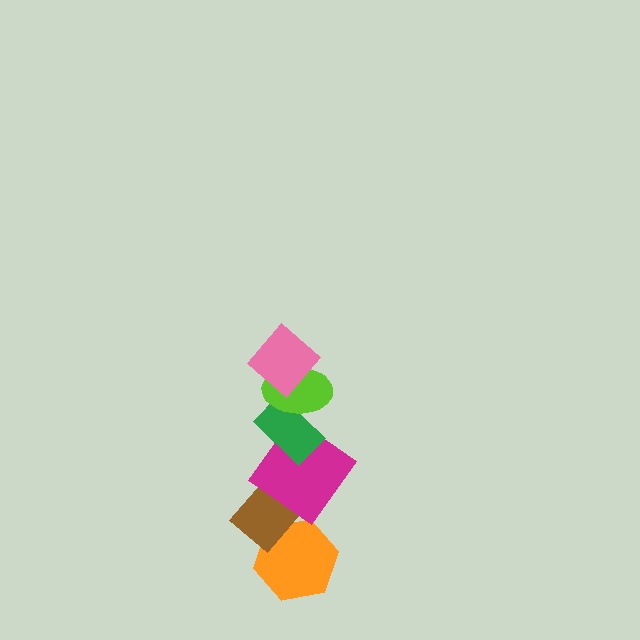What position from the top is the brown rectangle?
The brown rectangle is 5th from the top.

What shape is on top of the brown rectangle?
The magenta diamond is on top of the brown rectangle.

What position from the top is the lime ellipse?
The lime ellipse is 2nd from the top.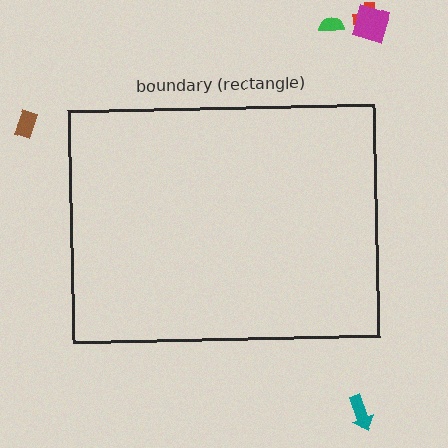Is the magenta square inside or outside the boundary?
Outside.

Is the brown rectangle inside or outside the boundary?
Outside.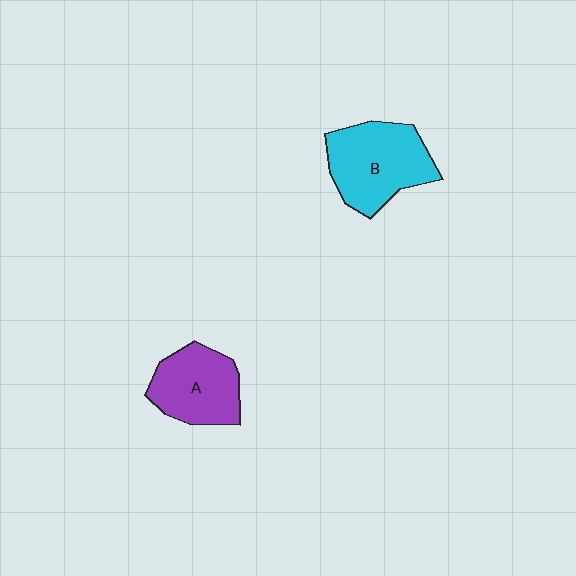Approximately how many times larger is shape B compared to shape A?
Approximately 1.2 times.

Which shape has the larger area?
Shape B (cyan).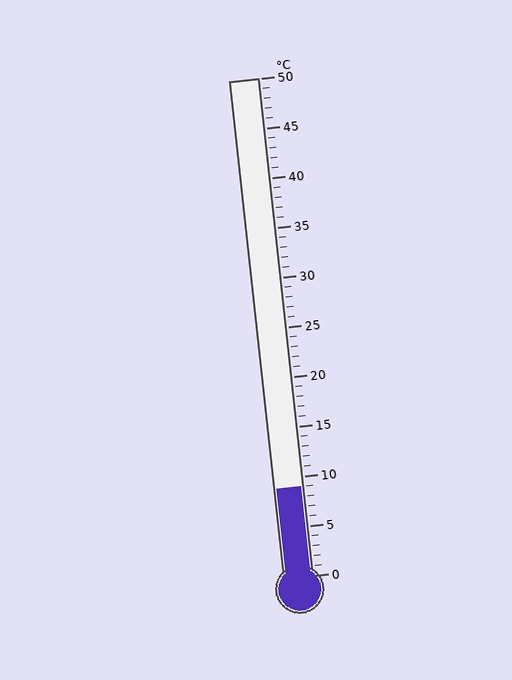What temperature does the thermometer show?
The thermometer shows approximately 9°C.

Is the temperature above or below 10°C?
The temperature is below 10°C.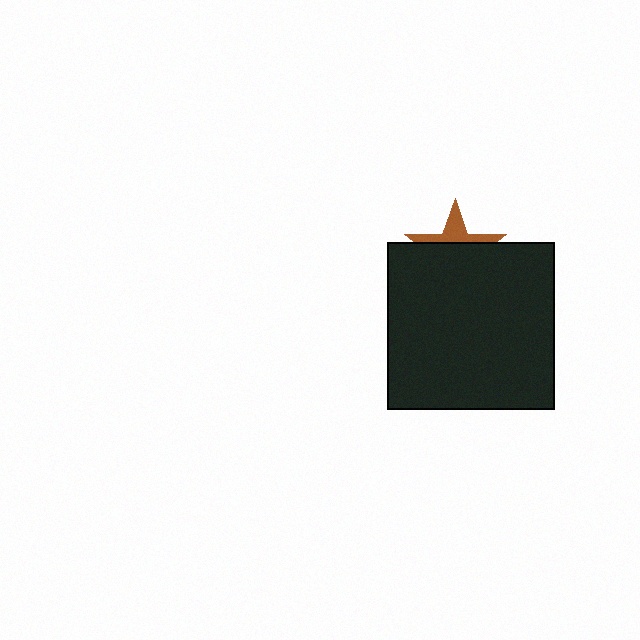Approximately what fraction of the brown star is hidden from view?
Roughly 65% of the brown star is hidden behind the black square.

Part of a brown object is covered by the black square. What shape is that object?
It is a star.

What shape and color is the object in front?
The object in front is a black square.